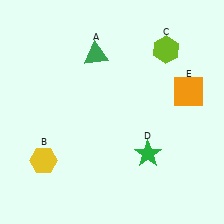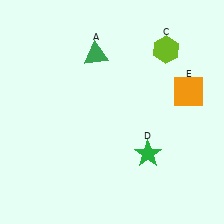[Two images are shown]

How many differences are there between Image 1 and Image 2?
There is 1 difference between the two images.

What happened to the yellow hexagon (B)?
The yellow hexagon (B) was removed in Image 2. It was in the bottom-left area of Image 1.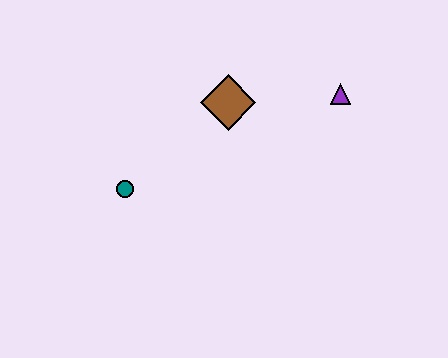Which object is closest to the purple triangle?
The brown diamond is closest to the purple triangle.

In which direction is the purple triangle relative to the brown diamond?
The purple triangle is to the right of the brown diamond.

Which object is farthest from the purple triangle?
The teal circle is farthest from the purple triangle.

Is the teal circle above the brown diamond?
No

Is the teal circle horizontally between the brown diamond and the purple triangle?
No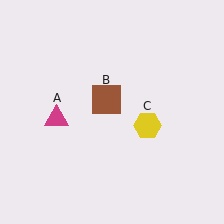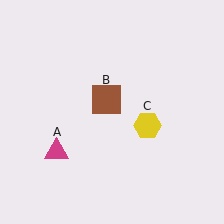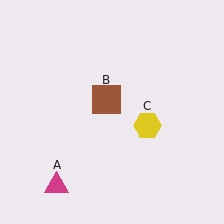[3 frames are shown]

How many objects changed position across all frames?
1 object changed position: magenta triangle (object A).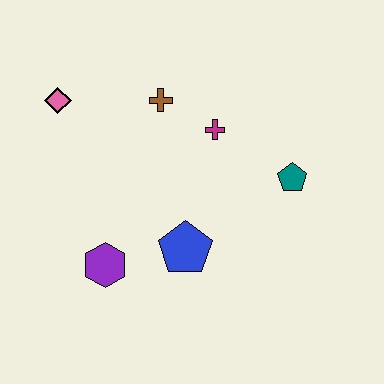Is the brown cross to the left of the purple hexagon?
No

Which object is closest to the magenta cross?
The brown cross is closest to the magenta cross.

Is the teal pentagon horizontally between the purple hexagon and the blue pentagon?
No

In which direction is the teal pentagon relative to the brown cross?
The teal pentagon is to the right of the brown cross.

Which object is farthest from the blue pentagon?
The pink diamond is farthest from the blue pentagon.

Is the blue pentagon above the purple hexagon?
Yes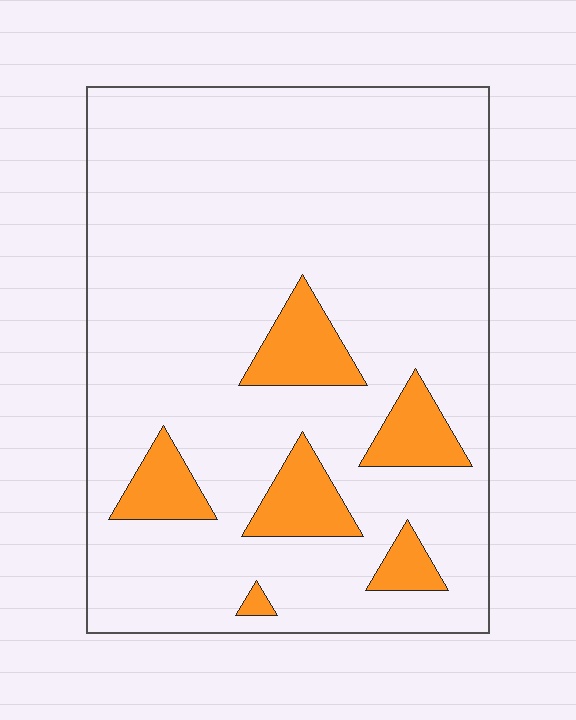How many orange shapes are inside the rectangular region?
6.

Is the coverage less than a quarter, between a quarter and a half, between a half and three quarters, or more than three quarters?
Less than a quarter.